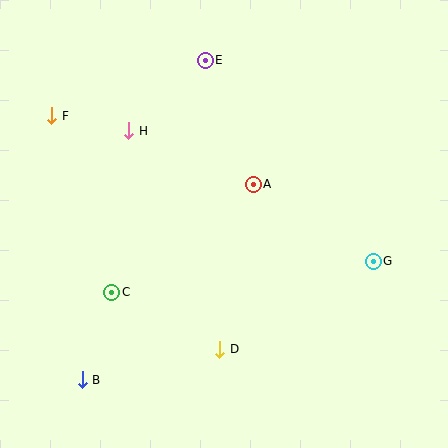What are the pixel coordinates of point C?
Point C is at (112, 292).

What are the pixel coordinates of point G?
Point G is at (373, 261).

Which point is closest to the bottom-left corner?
Point B is closest to the bottom-left corner.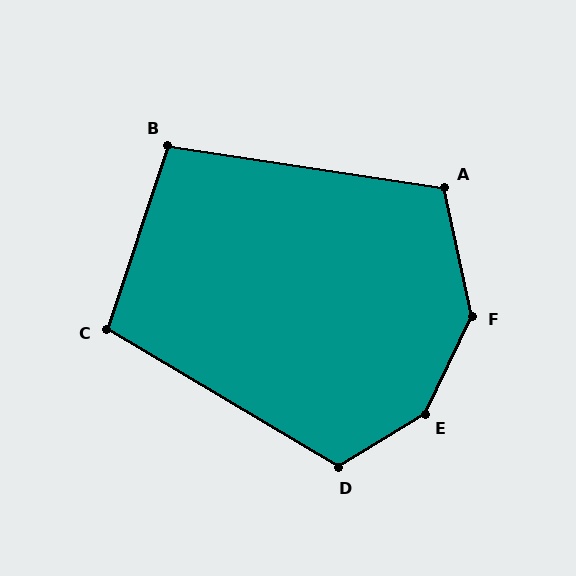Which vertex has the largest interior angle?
E, at approximately 147 degrees.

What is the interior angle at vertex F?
Approximately 142 degrees (obtuse).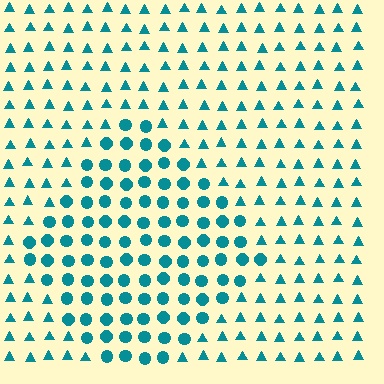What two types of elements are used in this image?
The image uses circles inside the diamond region and triangles outside it.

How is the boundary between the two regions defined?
The boundary is defined by a change in element shape: circles inside vs. triangles outside. All elements share the same color and spacing.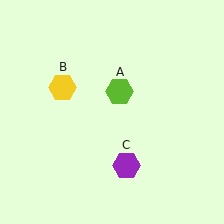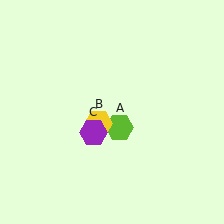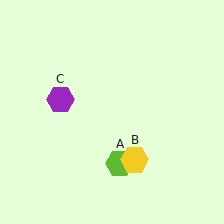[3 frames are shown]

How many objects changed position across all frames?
3 objects changed position: lime hexagon (object A), yellow hexagon (object B), purple hexagon (object C).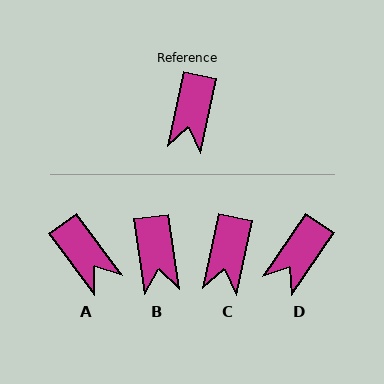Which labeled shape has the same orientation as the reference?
C.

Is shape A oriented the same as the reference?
No, it is off by about 48 degrees.